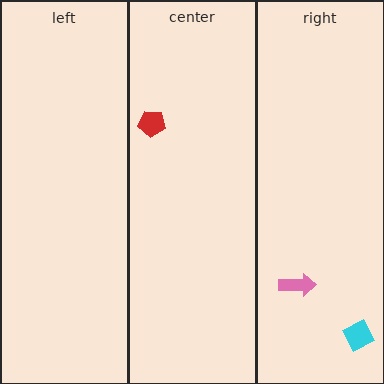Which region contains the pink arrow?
The right region.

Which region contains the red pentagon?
The center region.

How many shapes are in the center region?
1.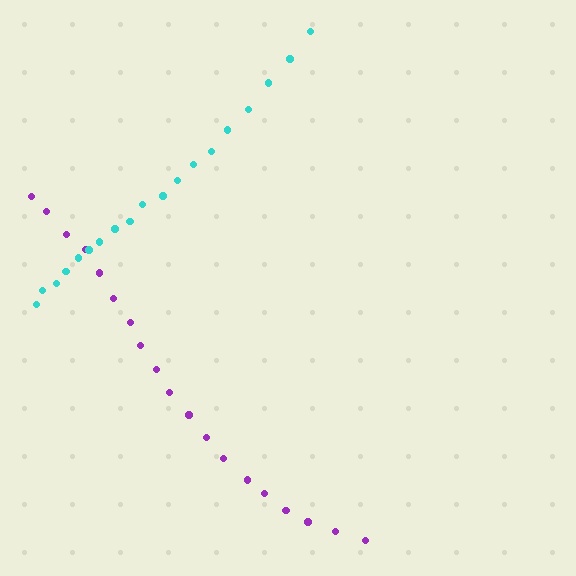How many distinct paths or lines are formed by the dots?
There are 2 distinct paths.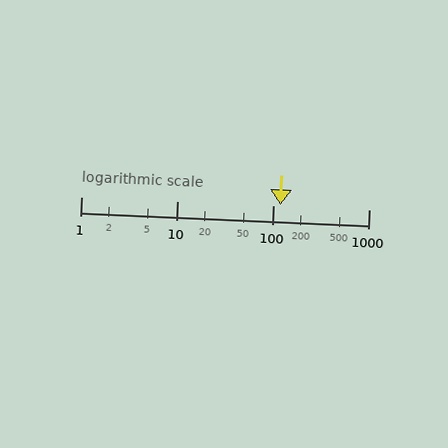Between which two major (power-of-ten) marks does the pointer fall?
The pointer is between 100 and 1000.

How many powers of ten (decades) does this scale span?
The scale spans 3 decades, from 1 to 1000.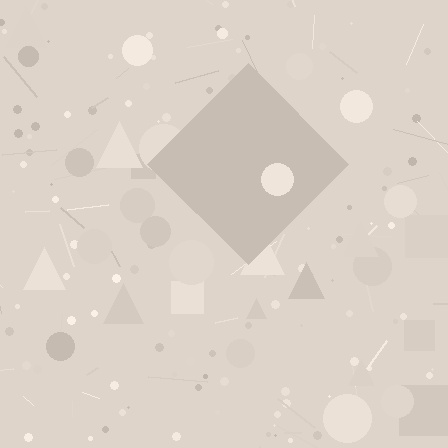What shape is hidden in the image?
A diamond is hidden in the image.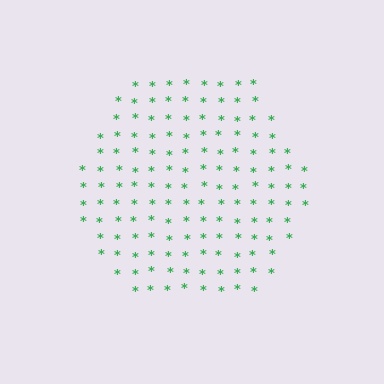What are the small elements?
The small elements are asterisks.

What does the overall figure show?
The overall figure shows a hexagon.